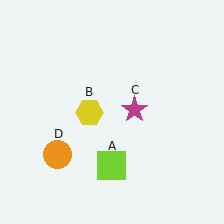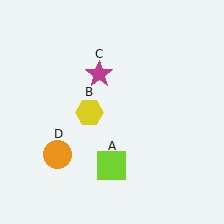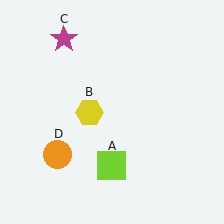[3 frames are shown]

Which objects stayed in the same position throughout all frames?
Lime square (object A) and yellow hexagon (object B) and orange circle (object D) remained stationary.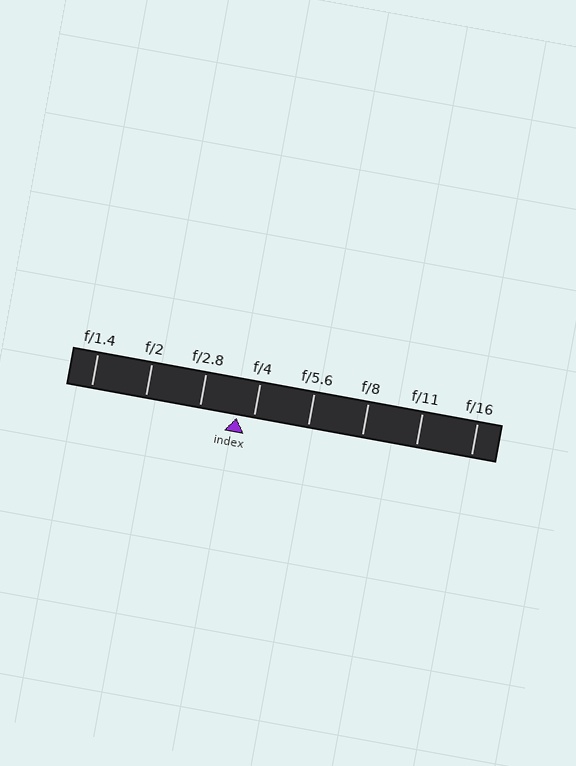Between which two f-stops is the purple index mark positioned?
The index mark is between f/2.8 and f/4.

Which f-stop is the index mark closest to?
The index mark is closest to f/4.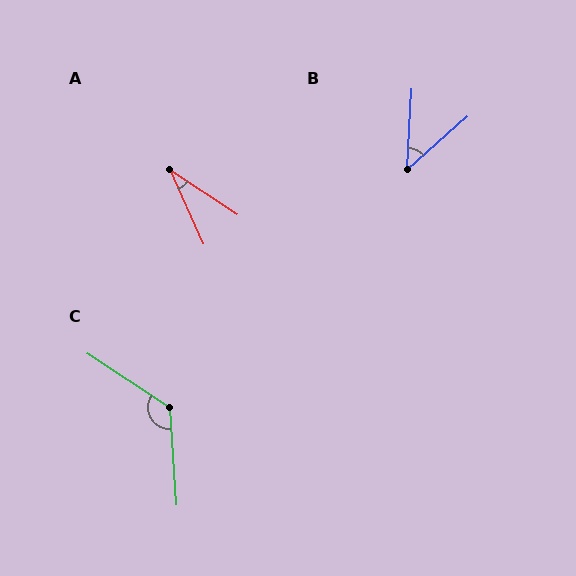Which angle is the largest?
C, at approximately 127 degrees.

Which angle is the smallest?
A, at approximately 32 degrees.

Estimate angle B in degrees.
Approximately 45 degrees.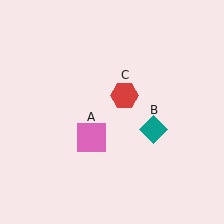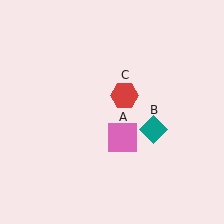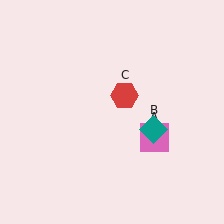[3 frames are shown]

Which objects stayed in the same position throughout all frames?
Teal diamond (object B) and red hexagon (object C) remained stationary.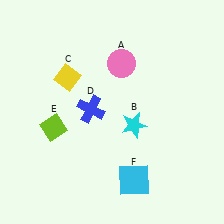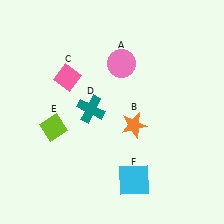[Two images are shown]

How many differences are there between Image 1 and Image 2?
There are 3 differences between the two images.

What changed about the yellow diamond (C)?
In Image 1, C is yellow. In Image 2, it changed to pink.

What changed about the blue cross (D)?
In Image 1, D is blue. In Image 2, it changed to teal.